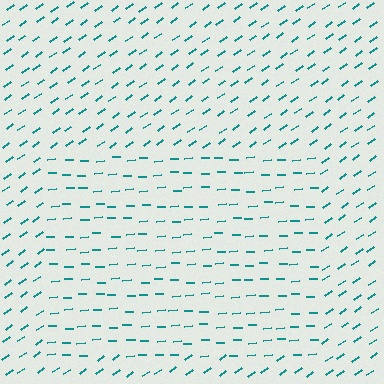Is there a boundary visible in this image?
Yes, there is a texture boundary formed by a change in line orientation.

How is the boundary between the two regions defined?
The boundary is defined purely by a change in line orientation (approximately 32 degrees difference). All lines are the same color and thickness.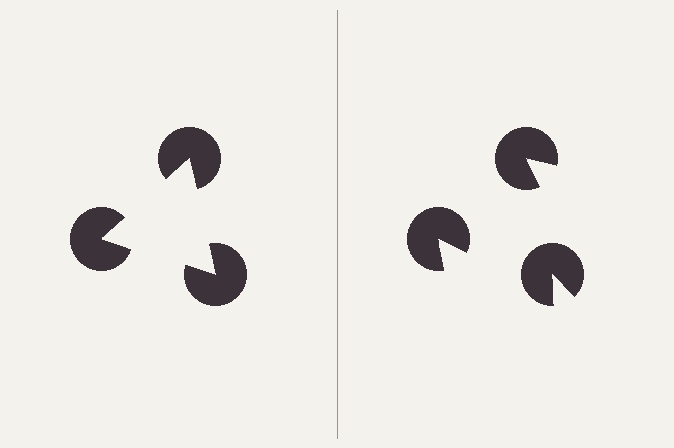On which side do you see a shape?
An illusory triangle appears on the left side. On the right side the wedge cuts are rotated, so no coherent shape forms.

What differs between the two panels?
The pac-man discs are positioned identically on both sides; only the wedge orientations differ. On the left they align to a triangle; on the right they are misaligned.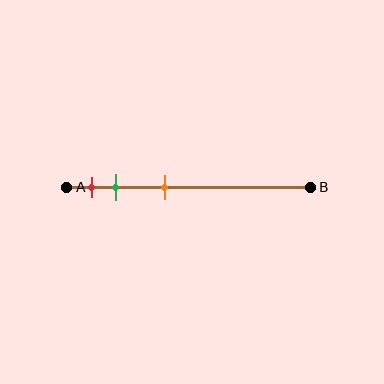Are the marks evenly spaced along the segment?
No, the marks are not evenly spaced.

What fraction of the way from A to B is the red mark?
The red mark is approximately 10% (0.1) of the way from A to B.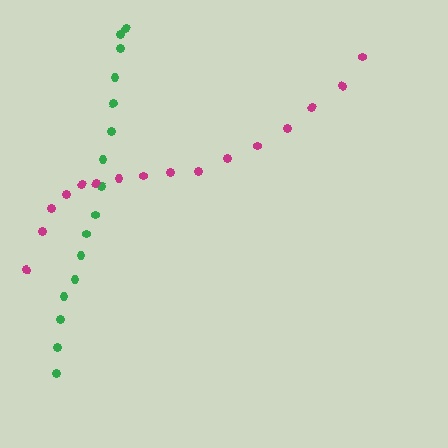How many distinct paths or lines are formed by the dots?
There are 2 distinct paths.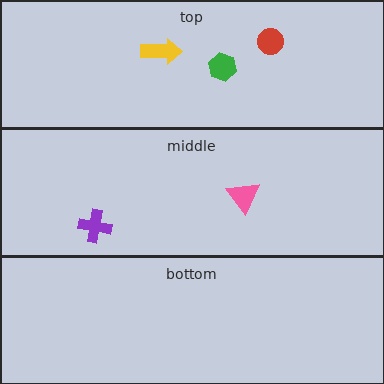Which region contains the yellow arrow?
The top region.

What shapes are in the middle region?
The purple cross, the pink triangle.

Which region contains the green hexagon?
The top region.